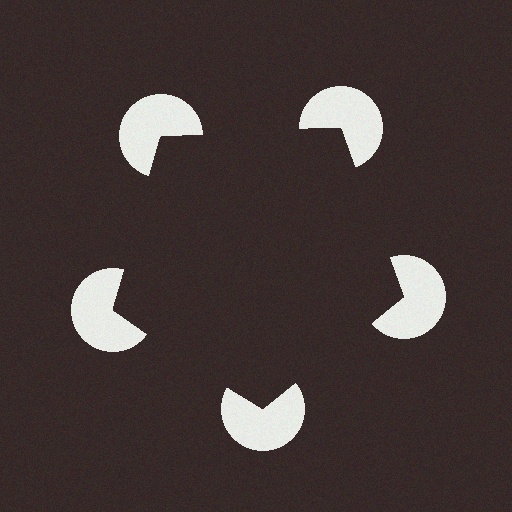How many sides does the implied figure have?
5 sides.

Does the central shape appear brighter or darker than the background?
It typically appears slightly darker than the background, even though no actual brightness change is drawn.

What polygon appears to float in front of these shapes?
An illusory pentagon — its edges are inferred from the aligned wedge cuts in the pac-man discs, not physically drawn.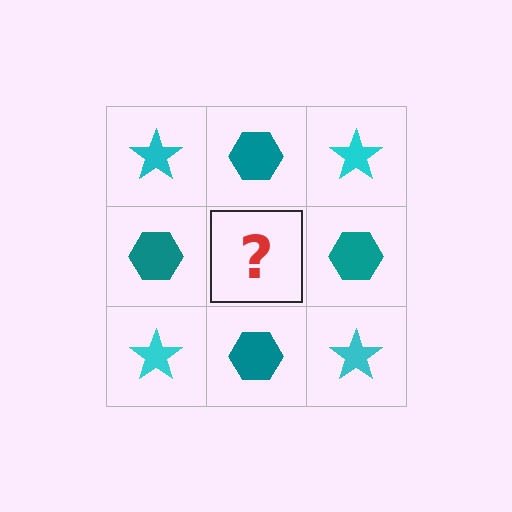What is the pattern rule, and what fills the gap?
The rule is that it alternates cyan star and teal hexagon in a checkerboard pattern. The gap should be filled with a cyan star.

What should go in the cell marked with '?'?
The missing cell should contain a cyan star.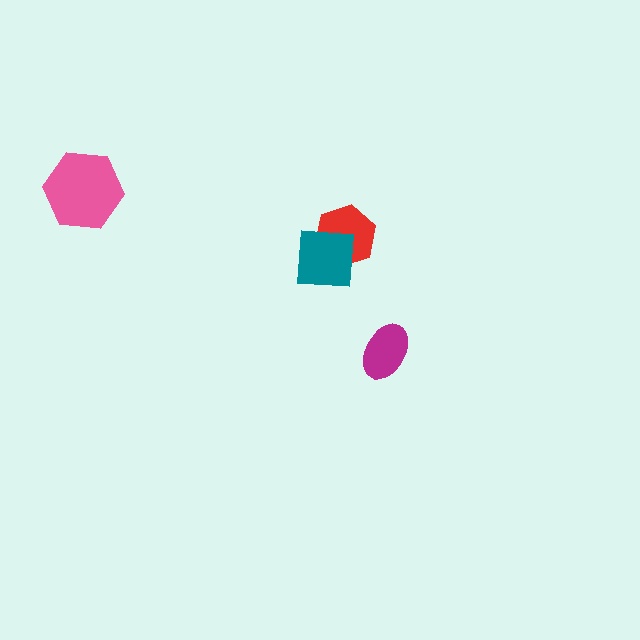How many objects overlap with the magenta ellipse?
0 objects overlap with the magenta ellipse.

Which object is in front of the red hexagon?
The teal square is in front of the red hexagon.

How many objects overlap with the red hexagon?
1 object overlaps with the red hexagon.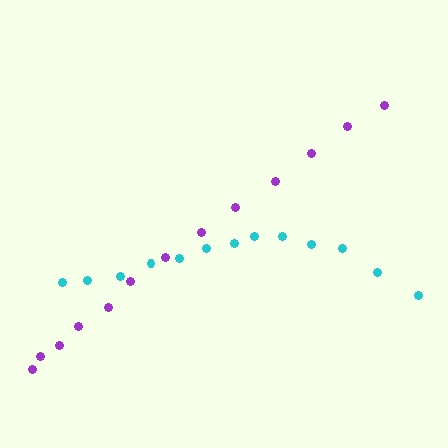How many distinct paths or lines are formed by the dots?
There are 2 distinct paths.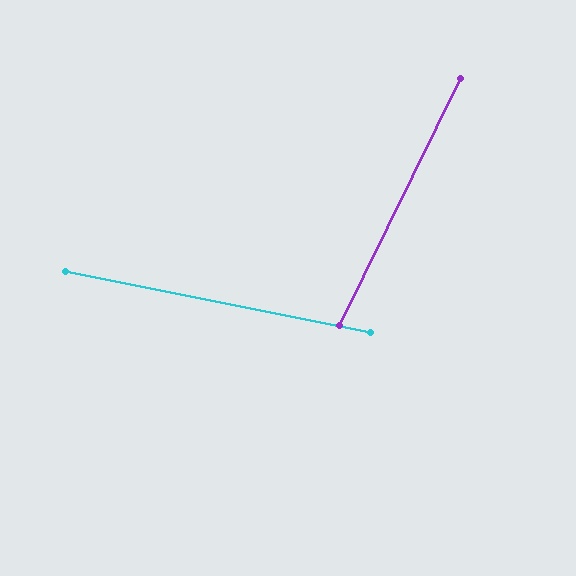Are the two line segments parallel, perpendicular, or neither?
Neither parallel nor perpendicular — they differ by about 75°.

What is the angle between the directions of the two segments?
Approximately 75 degrees.